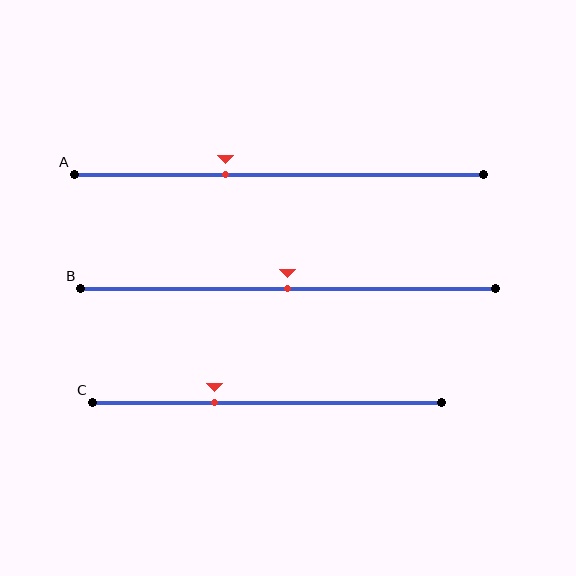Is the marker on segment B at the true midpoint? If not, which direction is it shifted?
Yes, the marker on segment B is at the true midpoint.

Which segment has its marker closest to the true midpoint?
Segment B has its marker closest to the true midpoint.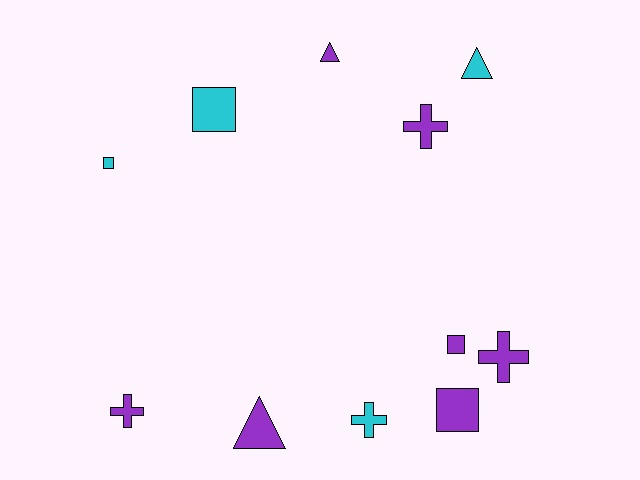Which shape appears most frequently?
Cross, with 4 objects.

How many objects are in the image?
There are 11 objects.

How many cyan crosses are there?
There is 1 cyan cross.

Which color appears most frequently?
Purple, with 7 objects.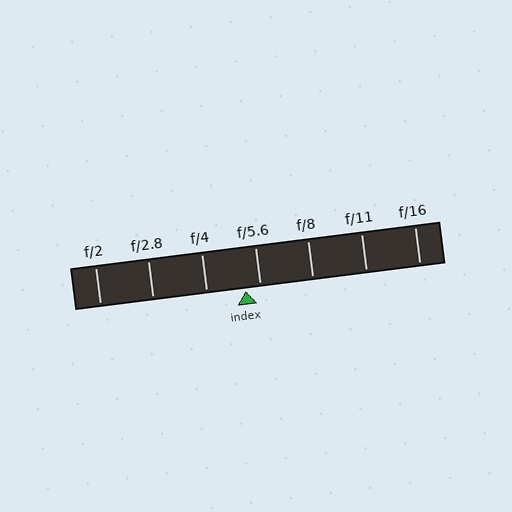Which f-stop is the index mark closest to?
The index mark is closest to f/5.6.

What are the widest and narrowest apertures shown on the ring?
The widest aperture shown is f/2 and the narrowest is f/16.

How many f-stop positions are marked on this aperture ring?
There are 7 f-stop positions marked.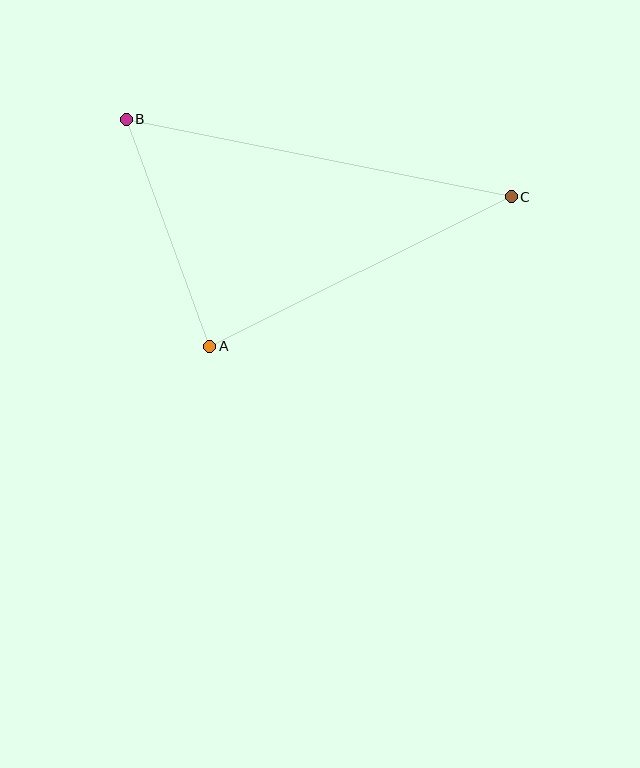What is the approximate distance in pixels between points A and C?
The distance between A and C is approximately 337 pixels.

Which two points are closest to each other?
Points A and B are closest to each other.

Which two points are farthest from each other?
Points B and C are farthest from each other.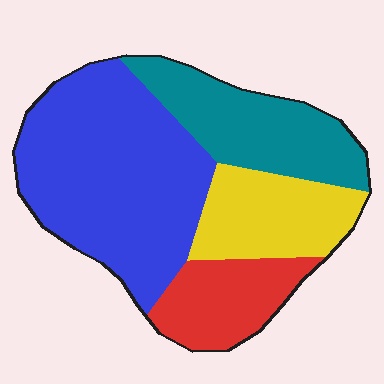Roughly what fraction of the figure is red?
Red takes up about one sixth (1/6) of the figure.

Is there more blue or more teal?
Blue.